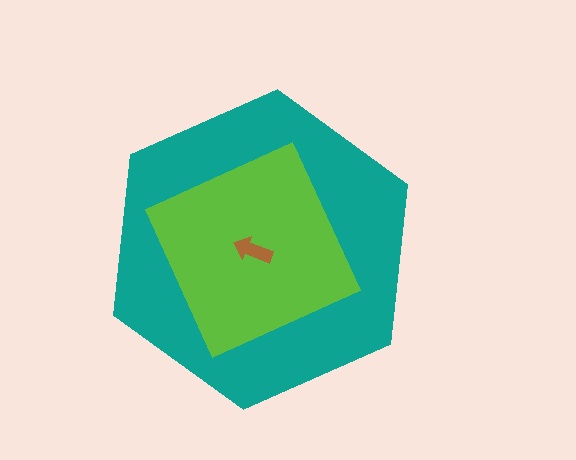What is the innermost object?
The brown arrow.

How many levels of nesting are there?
3.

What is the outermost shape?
The teal hexagon.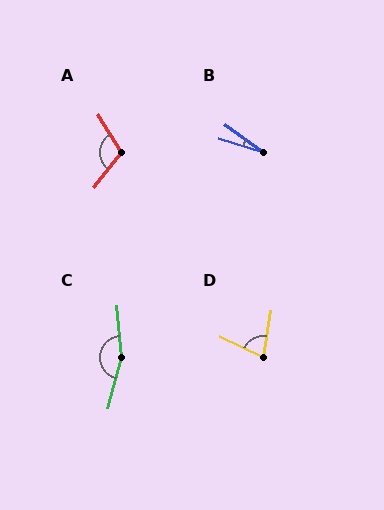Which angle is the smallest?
B, at approximately 18 degrees.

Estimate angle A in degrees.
Approximately 109 degrees.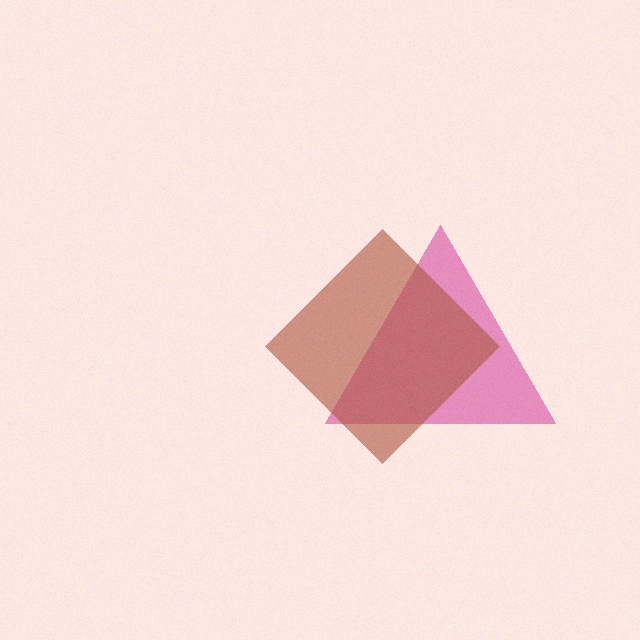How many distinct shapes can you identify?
There are 2 distinct shapes: a magenta triangle, a brown diamond.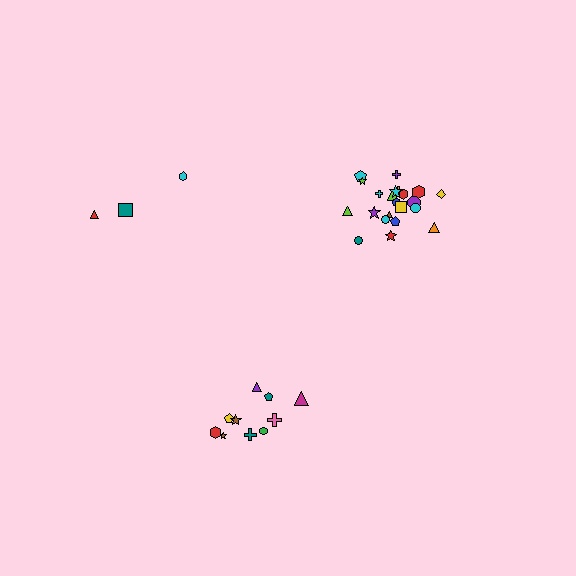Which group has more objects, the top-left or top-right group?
The top-right group.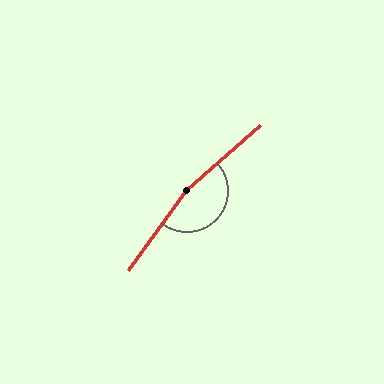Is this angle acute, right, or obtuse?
It is obtuse.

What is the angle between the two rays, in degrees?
Approximately 168 degrees.